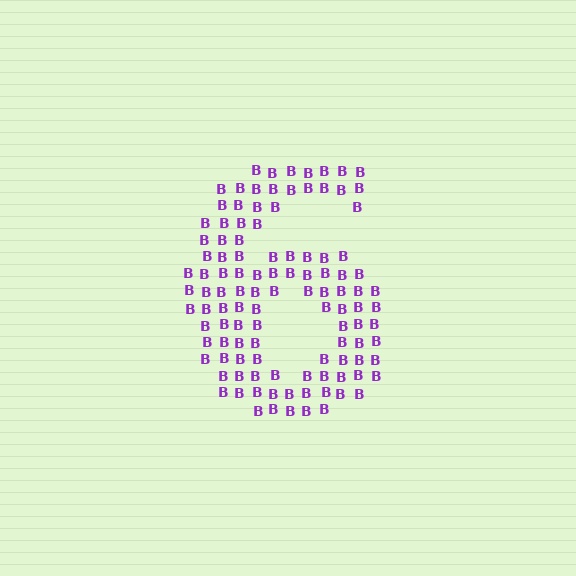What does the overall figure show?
The overall figure shows the digit 6.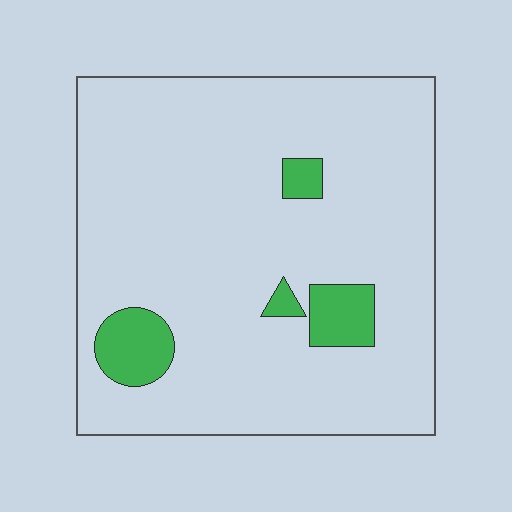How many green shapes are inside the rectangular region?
4.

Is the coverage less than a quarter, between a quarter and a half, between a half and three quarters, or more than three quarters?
Less than a quarter.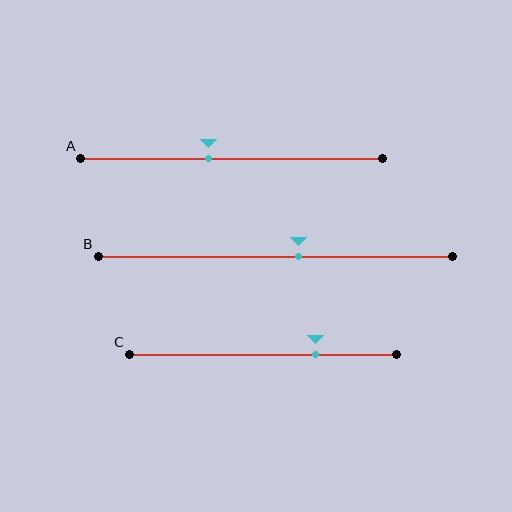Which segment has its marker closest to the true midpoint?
Segment B has its marker closest to the true midpoint.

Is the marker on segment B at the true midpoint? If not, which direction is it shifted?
No, the marker on segment B is shifted to the right by about 7% of the segment length.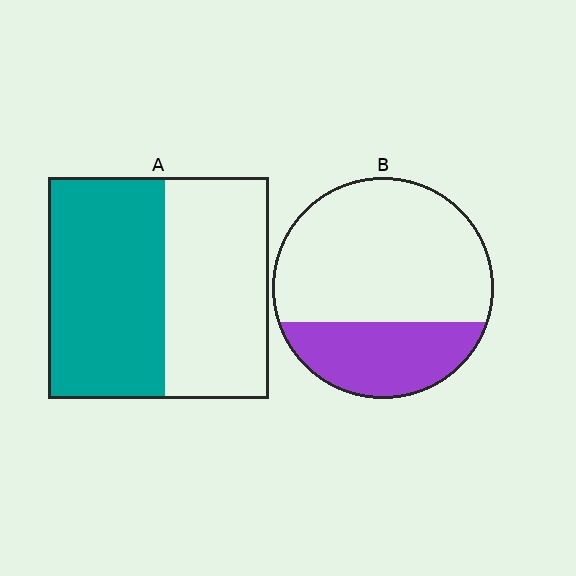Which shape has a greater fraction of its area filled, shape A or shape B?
Shape A.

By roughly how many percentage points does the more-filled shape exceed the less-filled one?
By roughly 20 percentage points (A over B).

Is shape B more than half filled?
No.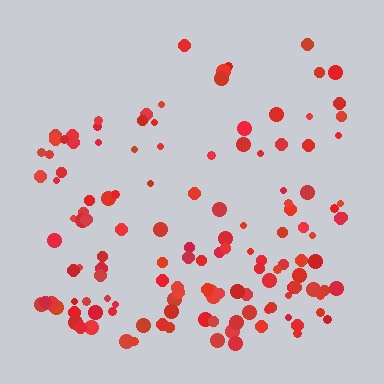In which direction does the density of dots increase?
From top to bottom, with the bottom side densest.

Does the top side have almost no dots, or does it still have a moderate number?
Still a moderate number, just noticeably fewer than the bottom.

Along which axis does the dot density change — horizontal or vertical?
Vertical.